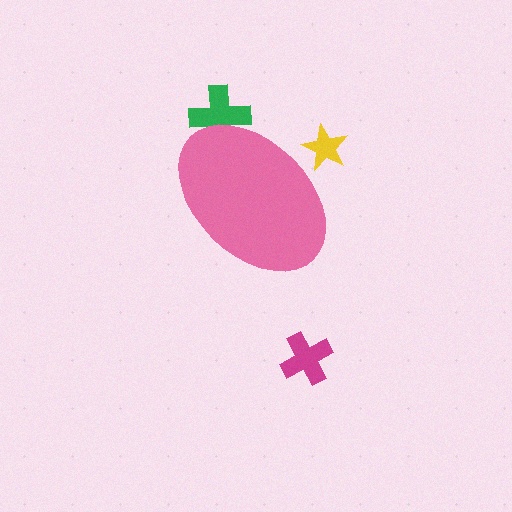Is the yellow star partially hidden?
Yes, the yellow star is partially hidden behind the pink ellipse.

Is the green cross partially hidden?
Yes, the green cross is partially hidden behind the pink ellipse.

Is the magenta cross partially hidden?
No, the magenta cross is fully visible.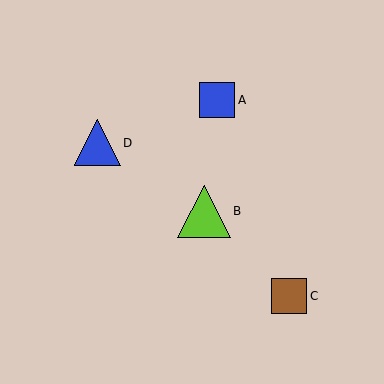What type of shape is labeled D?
Shape D is a blue triangle.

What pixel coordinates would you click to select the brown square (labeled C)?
Click at (289, 296) to select the brown square C.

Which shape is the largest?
The lime triangle (labeled B) is the largest.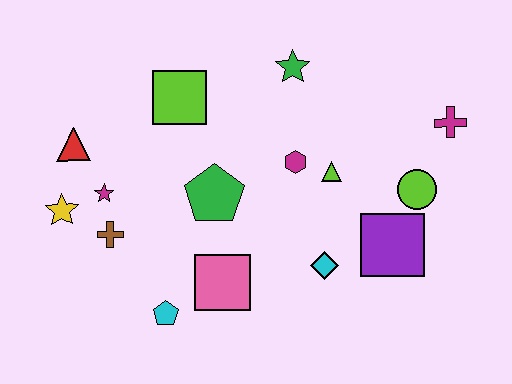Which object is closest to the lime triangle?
The magenta hexagon is closest to the lime triangle.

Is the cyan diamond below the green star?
Yes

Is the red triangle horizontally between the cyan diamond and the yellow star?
Yes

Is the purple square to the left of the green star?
No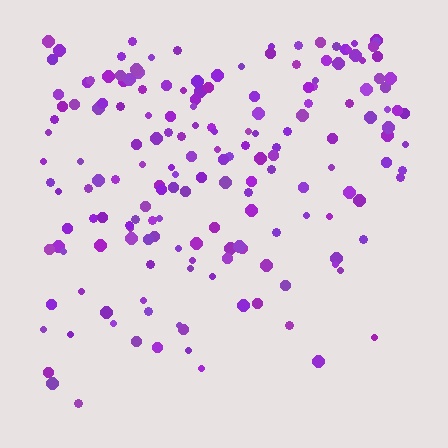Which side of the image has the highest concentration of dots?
The top.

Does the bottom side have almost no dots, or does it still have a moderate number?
Still a moderate number, just noticeably fewer than the top.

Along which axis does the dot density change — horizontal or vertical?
Vertical.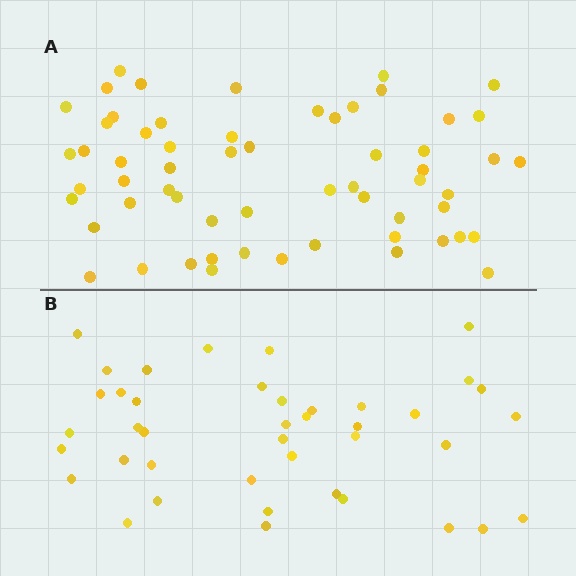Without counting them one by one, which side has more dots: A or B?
Region A (the top region) has more dots.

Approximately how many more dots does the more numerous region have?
Region A has approximately 20 more dots than region B.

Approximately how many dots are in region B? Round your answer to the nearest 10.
About 40 dots. (The exact count is 41, which rounds to 40.)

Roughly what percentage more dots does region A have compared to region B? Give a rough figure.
About 45% more.